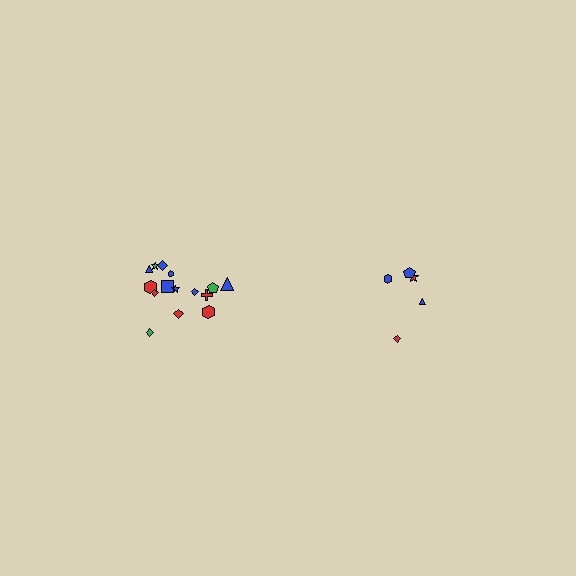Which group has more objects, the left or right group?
The left group.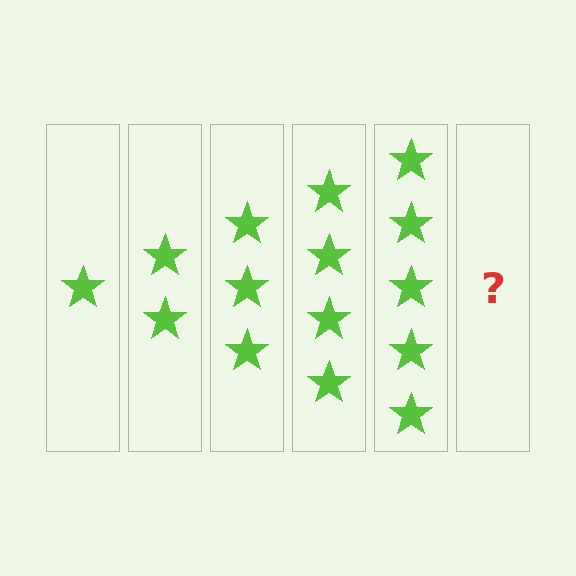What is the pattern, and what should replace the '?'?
The pattern is that each step adds one more star. The '?' should be 6 stars.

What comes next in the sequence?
The next element should be 6 stars.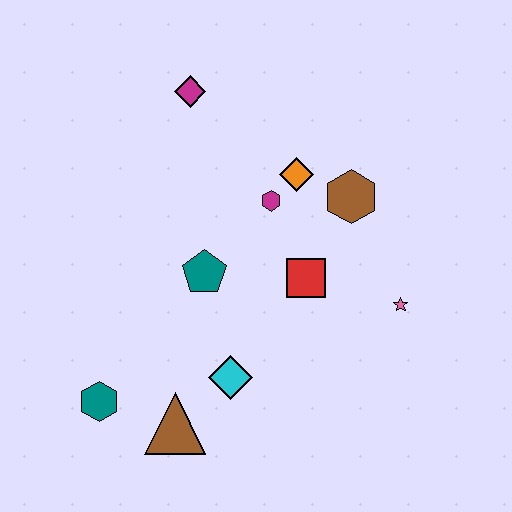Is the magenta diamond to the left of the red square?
Yes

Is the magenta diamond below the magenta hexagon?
No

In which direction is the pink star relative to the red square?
The pink star is to the right of the red square.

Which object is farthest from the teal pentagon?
The pink star is farthest from the teal pentagon.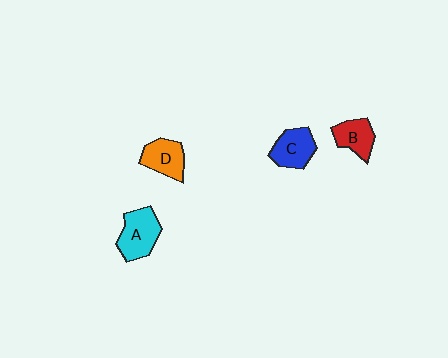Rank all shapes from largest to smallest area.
From largest to smallest: A (cyan), C (blue), D (orange), B (red).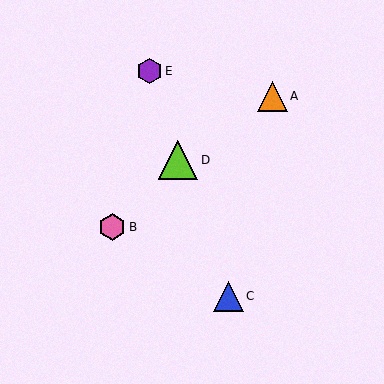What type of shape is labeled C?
Shape C is a blue triangle.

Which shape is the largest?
The lime triangle (labeled D) is the largest.